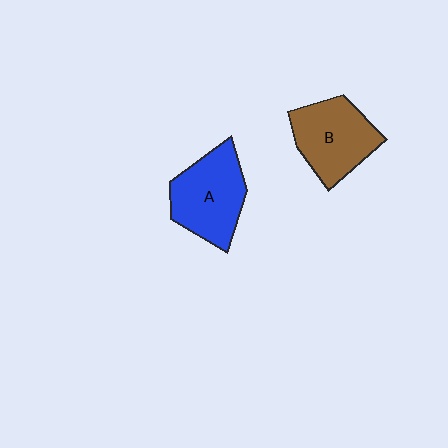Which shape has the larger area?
Shape A (blue).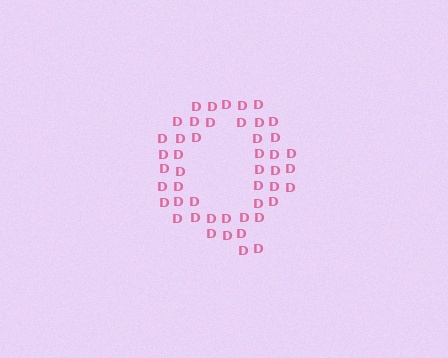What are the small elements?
The small elements are letter D's.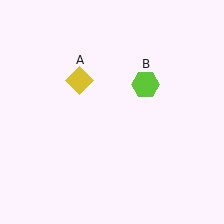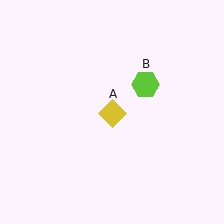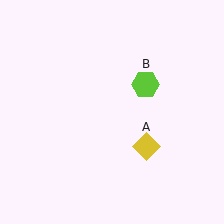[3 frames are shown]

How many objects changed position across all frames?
1 object changed position: yellow diamond (object A).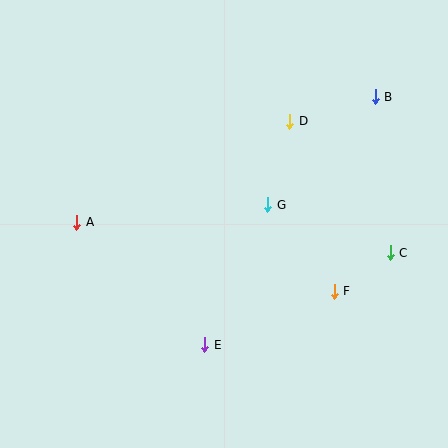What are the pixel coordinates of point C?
Point C is at (390, 253).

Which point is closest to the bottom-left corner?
Point E is closest to the bottom-left corner.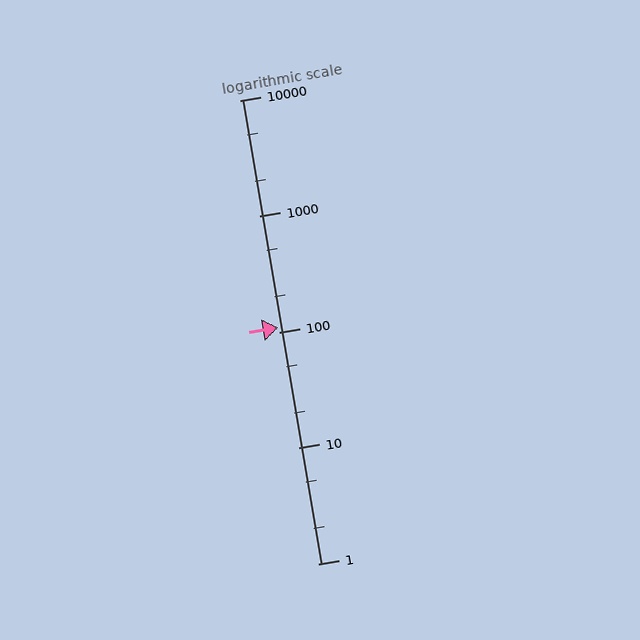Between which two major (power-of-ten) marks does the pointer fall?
The pointer is between 100 and 1000.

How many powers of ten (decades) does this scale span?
The scale spans 4 decades, from 1 to 10000.